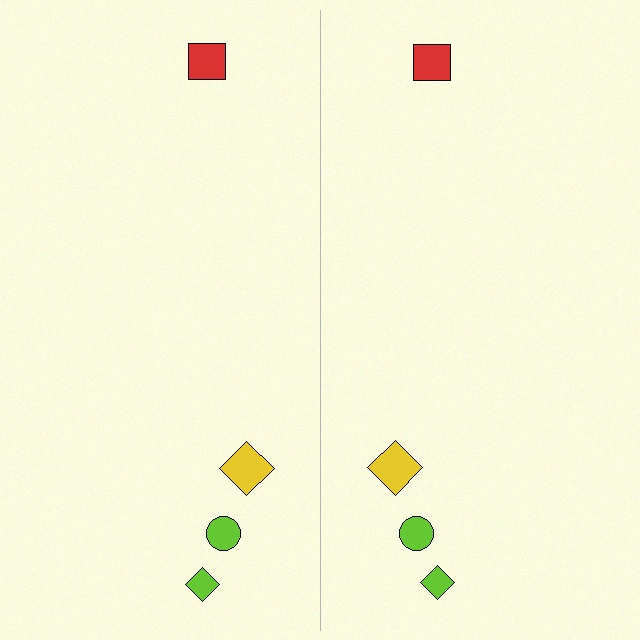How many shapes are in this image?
There are 8 shapes in this image.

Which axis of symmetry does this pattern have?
The pattern has a vertical axis of symmetry running through the center of the image.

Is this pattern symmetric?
Yes, this pattern has bilateral (reflection) symmetry.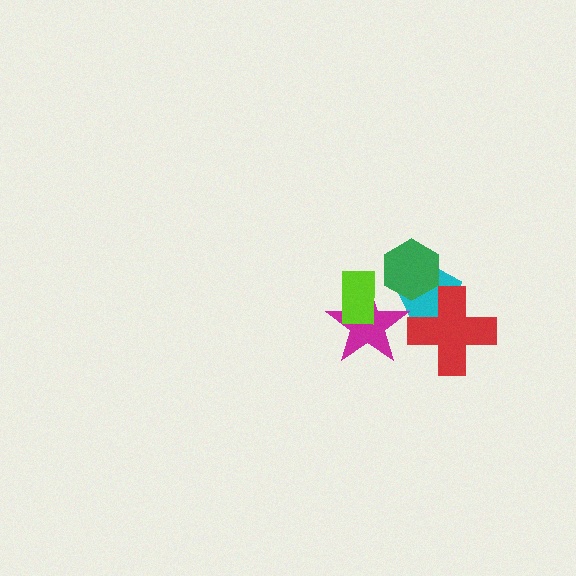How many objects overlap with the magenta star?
2 objects overlap with the magenta star.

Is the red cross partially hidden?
No, no other shape covers it.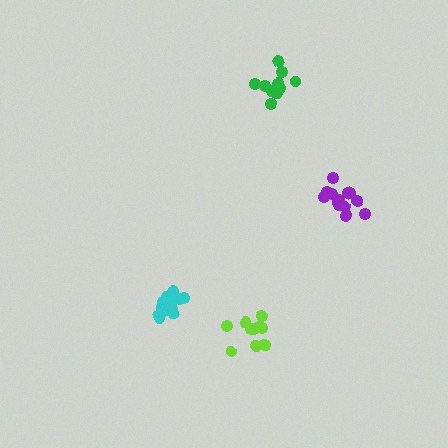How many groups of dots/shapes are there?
There are 4 groups.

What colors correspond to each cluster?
The clusters are colored: green, lime, purple, cyan.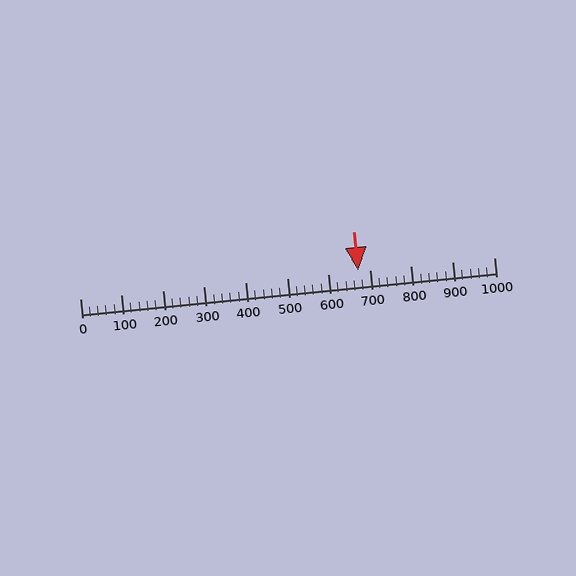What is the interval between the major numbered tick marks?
The major tick marks are spaced 100 units apart.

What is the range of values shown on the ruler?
The ruler shows values from 0 to 1000.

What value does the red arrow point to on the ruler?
The red arrow points to approximately 673.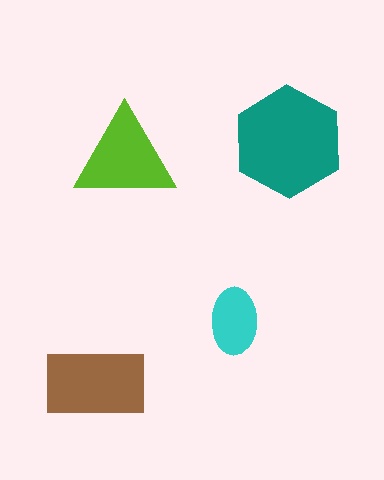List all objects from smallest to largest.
The cyan ellipse, the lime triangle, the brown rectangle, the teal hexagon.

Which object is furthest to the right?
The teal hexagon is rightmost.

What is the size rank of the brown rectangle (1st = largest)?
2nd.